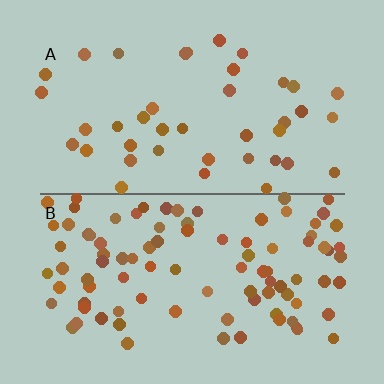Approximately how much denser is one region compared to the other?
Approximately 2.3× — region B over region A.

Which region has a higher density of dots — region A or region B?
B (the bottom).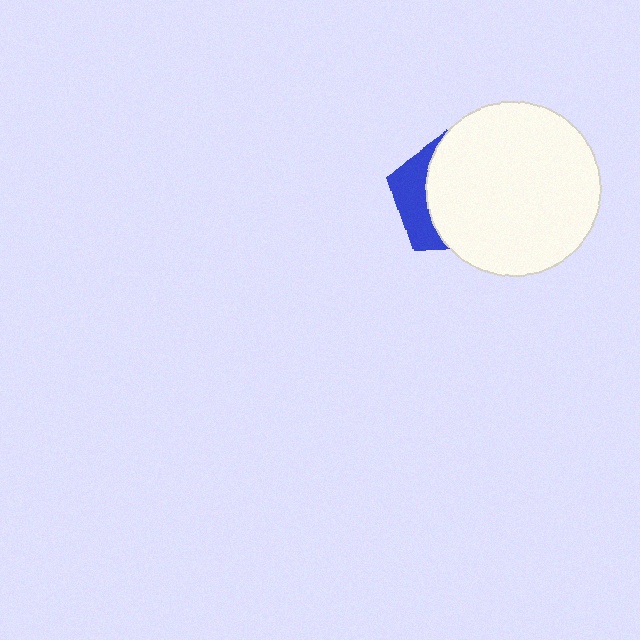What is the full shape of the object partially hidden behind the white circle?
The partially hidden object is a blue pentagon.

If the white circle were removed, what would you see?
You would see the complete blue pentagon.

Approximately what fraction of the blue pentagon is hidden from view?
Roughly 69% of the blue pentagon is hidden behind the white circle.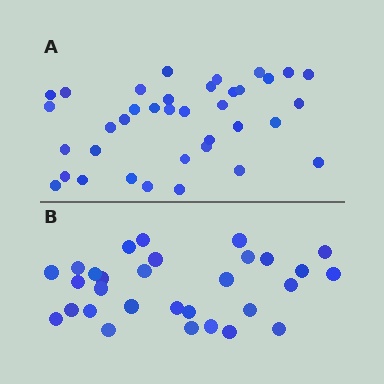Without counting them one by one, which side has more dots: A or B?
Region A (the top region) has more dots.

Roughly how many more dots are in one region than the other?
Region A has roughly 8 or so more dots than region B.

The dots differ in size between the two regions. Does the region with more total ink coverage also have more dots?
No. Region B has more total ink coverage because its dots are larger, but region A actually contains more individual dots. Total area can be misleading — the number of items is what matters here.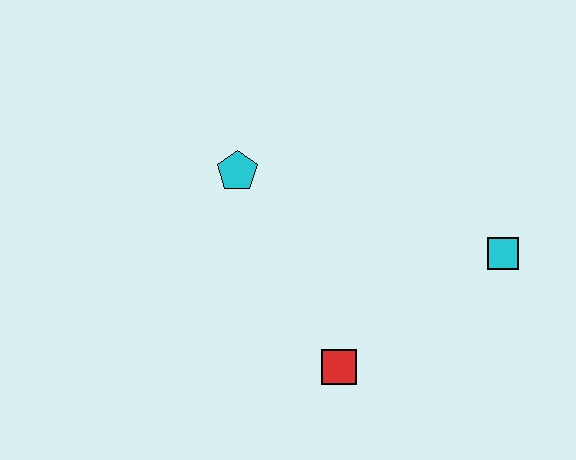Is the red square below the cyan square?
Yes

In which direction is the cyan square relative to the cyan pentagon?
The cyan square is to the right of the cyan pentagon.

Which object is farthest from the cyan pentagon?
The cyan square is farthest from the cyan pentagon.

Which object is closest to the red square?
The cyan square is closest to the red square.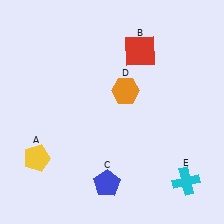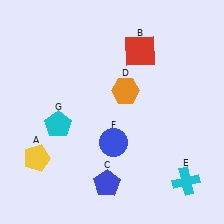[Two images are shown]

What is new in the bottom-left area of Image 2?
A cyan pentagon (G) was added in the bottom-left area of Image 2.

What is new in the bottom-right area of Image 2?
A blue circle (F) was added in the bottom-right area of Image 2.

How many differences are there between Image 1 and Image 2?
There are 2 differences between the two images.